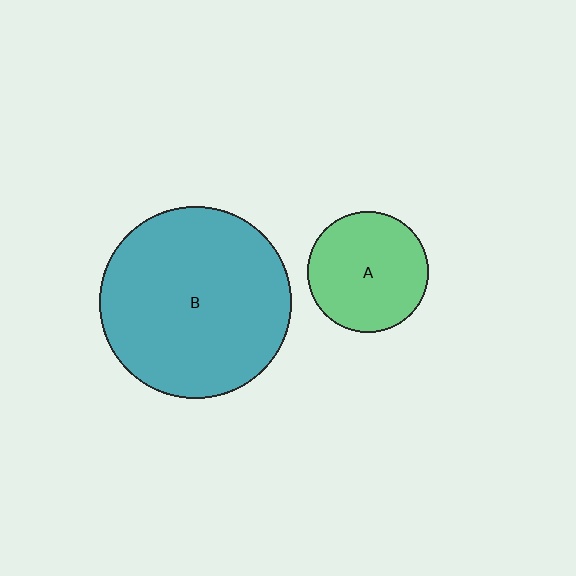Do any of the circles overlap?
No, none of the circles overlap.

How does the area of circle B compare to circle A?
Approximately 2.5 times.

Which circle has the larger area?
Circle B (teal).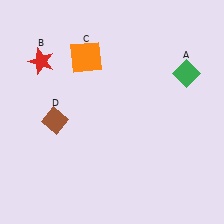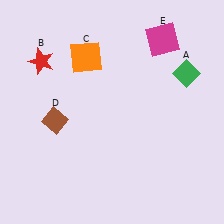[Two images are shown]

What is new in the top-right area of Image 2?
A magenta square (E) was added in the top-right area of Image 2.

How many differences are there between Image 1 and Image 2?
There is 1 difference between the two images.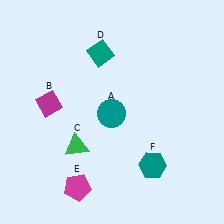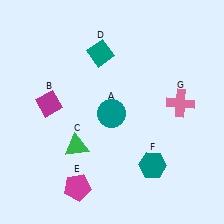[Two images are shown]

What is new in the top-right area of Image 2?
A pink cross (G) was added in the top-right area of Image 2.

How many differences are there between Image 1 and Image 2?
There is 1 difference between the two images.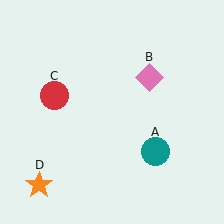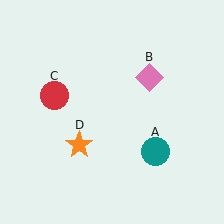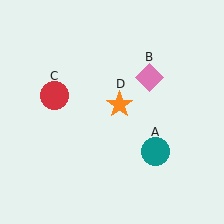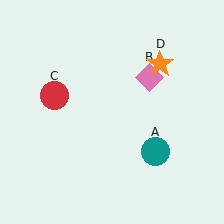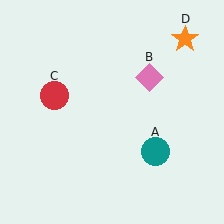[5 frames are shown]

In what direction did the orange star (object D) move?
The orange star (object D) moved up and to the right.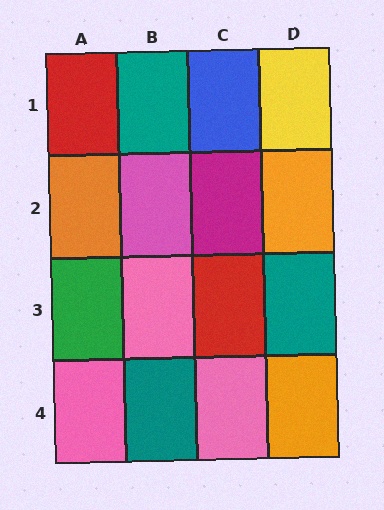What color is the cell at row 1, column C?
Blue.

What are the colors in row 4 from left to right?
Pink, teal, pink, orange.